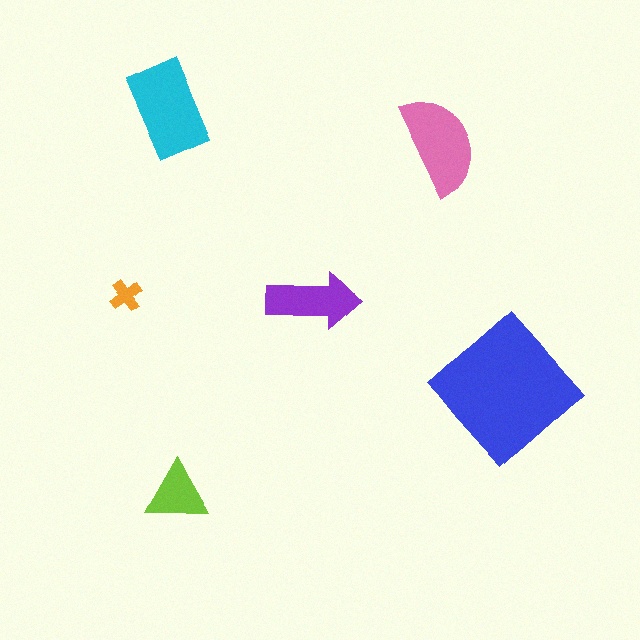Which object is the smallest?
The orange cross.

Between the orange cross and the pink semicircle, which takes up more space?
The pink semicircle.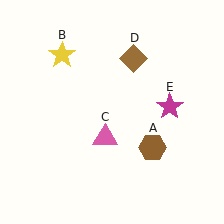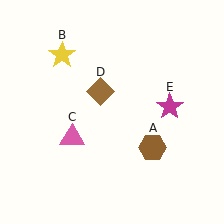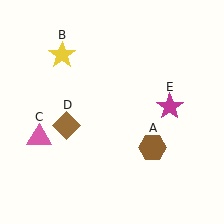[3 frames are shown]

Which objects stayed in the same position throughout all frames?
Brown hexagon (object A) and yellow star (object B) and magenta star (object E) remained stationary.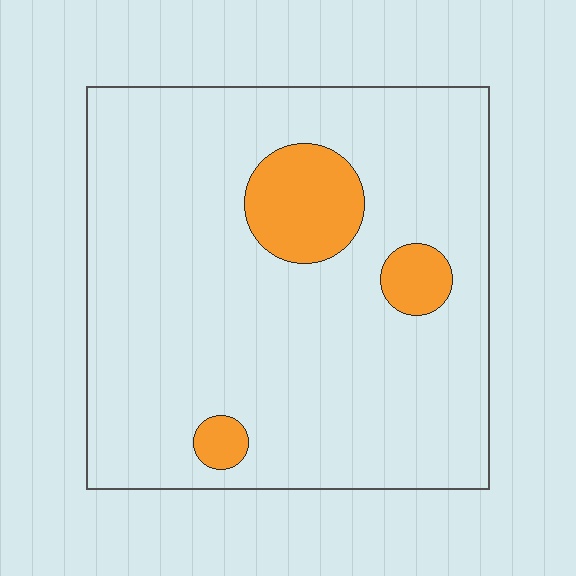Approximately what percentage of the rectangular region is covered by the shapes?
Approximately 10%.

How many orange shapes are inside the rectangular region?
3.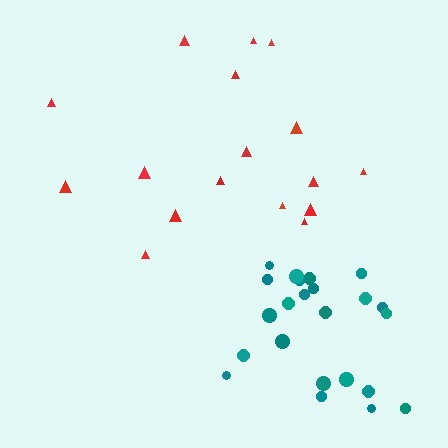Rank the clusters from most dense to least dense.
teal, red.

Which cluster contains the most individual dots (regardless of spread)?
Teal (23).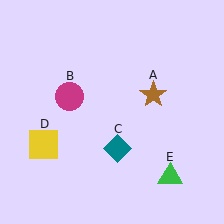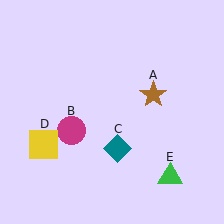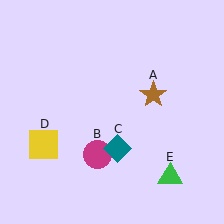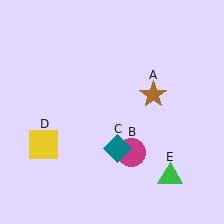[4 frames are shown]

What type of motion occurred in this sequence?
The magenta circle (object B) rotated counterclockwise around the center of the scene.